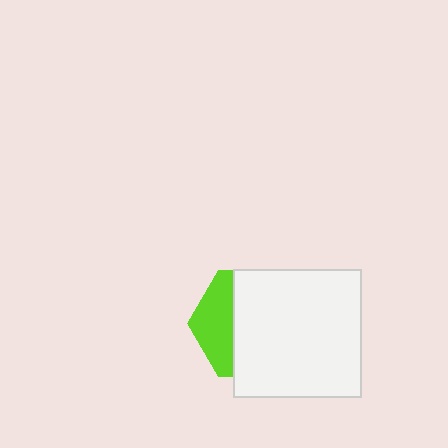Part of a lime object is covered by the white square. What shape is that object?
It is a hexagon.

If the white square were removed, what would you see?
You would see the complete lime hexagon.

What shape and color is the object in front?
The object in front is a white square.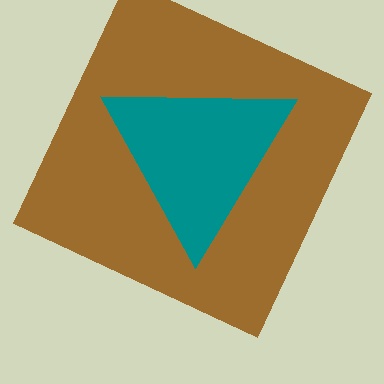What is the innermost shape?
The teal triangle.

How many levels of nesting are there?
2.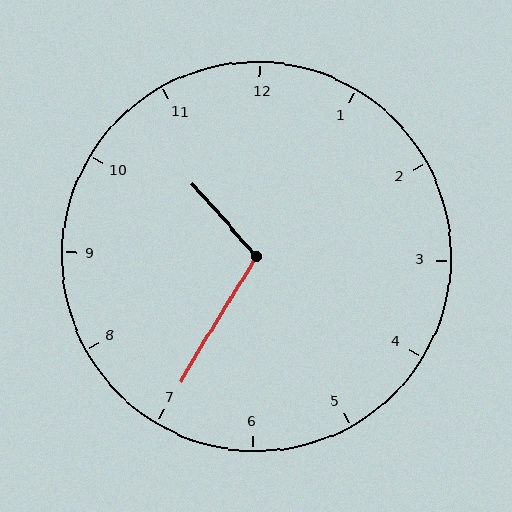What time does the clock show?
10:35.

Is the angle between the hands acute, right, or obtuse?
It is obtuse.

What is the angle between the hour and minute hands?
Approximately 108 degrees.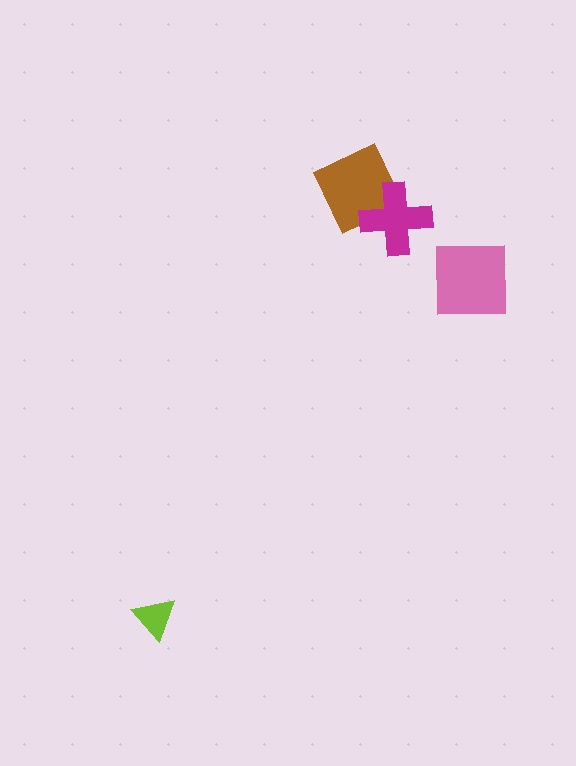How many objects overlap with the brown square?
1 object overlaps with the brown square.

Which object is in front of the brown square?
The magenta cross is in front of the brown square.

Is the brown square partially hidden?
Yes, it is partially covered by another shape.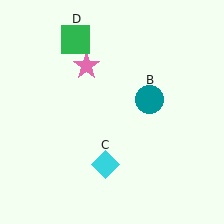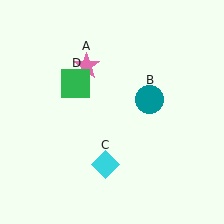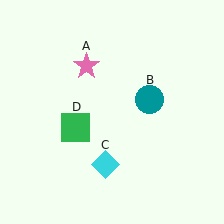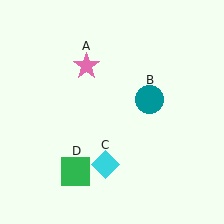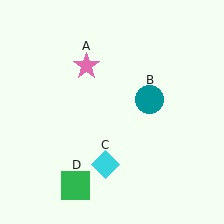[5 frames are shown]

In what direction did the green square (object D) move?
The green square (object D) moved down.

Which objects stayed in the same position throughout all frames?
Pink star (object A) and teal circle (object B) and cyan diamond (object C) remained stationary.